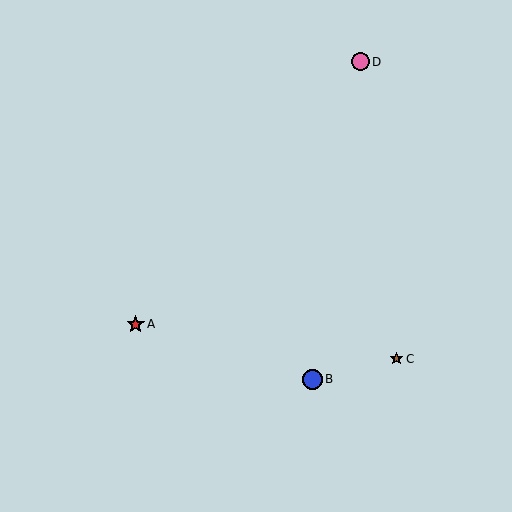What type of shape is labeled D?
Shape D is a pink circle.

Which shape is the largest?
The blue circle (labeled B) is the largest.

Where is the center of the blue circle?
The center of the blue circle is at (313, 379).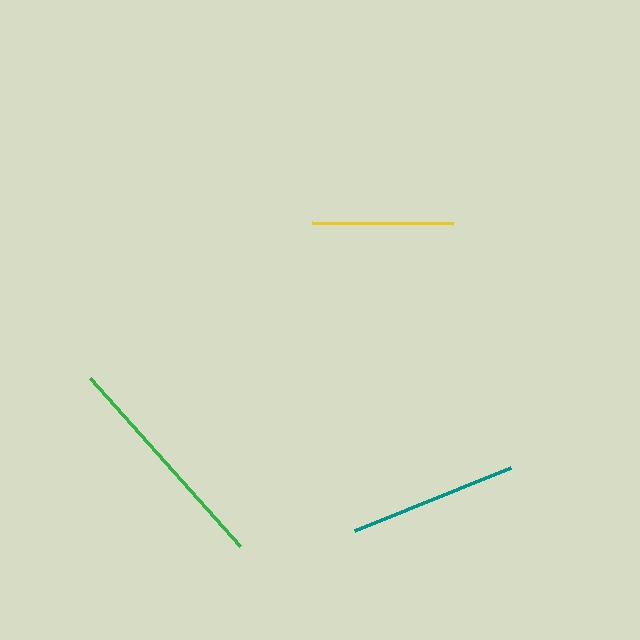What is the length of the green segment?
The green segment is approximately 226 pixels long.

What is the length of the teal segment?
The teal segment is approximately 168 pixels long.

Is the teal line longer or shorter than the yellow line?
The teal line is longer than the yellow line.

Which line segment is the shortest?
The yellow line is the shortest at approximately 141 pixels.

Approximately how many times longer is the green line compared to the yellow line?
The green line is approximately 1.6 times the length of the yellow line.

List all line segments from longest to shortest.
From longest to shortest: green, teal, yellow.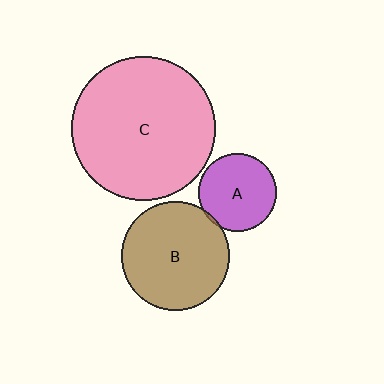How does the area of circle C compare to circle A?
Approximately 3.4 times.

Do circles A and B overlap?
Yes.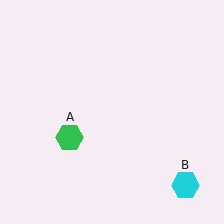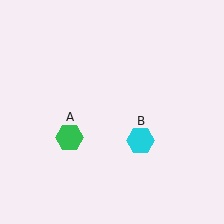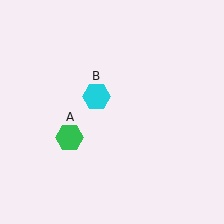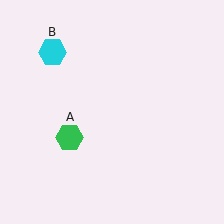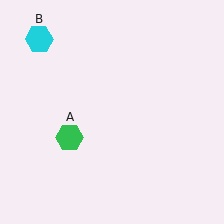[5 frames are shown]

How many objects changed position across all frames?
1 object changed position: cyan hexagon (object B).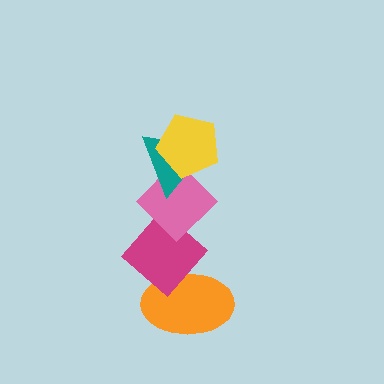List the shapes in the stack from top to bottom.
From top to bottom: the yellow pentagon, the teal triangle, the pink diamond, the magenta diamond, the orange ellipse.